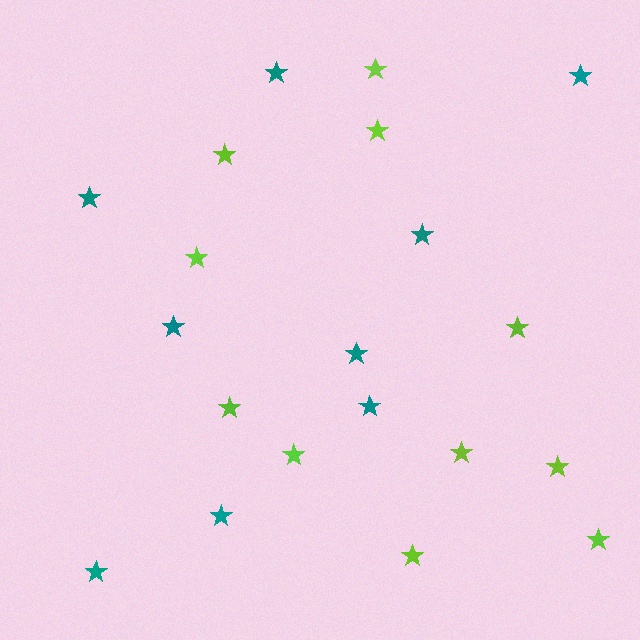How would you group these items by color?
There are 2 groups: one group of teal stars (9) and one group of lime stars (11).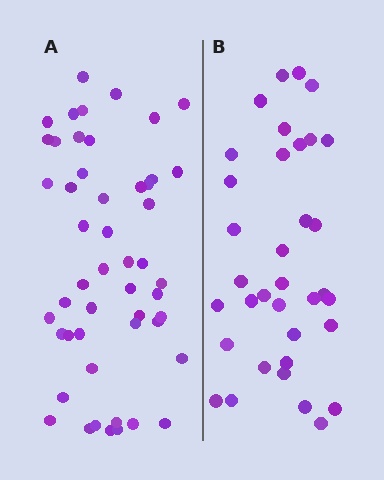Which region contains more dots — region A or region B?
Region A (the left region) has more dots.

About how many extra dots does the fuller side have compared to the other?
Region A has approximately 15 more dots than region B.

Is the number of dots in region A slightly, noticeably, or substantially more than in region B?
Region A has noticeably more, but not dramatically so. The ratio is roughly 1.4 to 1.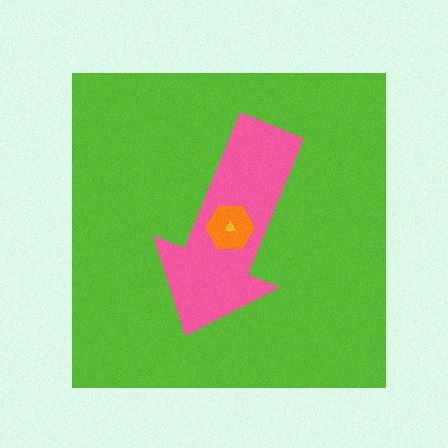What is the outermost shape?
The lime square.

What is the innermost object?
The yellow triangle.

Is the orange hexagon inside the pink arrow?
Yes.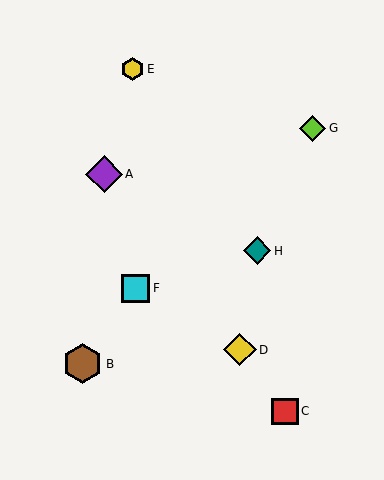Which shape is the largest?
The brown hexagon (labeled B) is the largest.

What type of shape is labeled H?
Shape H is a teal diamond.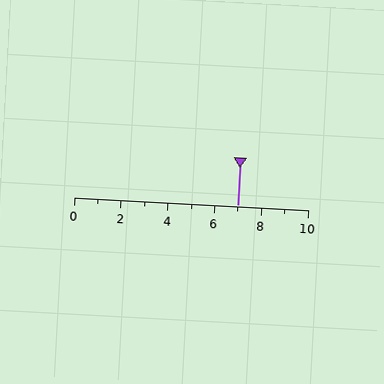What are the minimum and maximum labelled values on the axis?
The axis runs from 0 to 10.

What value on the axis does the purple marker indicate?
The marker indicates approximately 7.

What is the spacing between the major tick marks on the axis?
The major ticks are spaced 2 apart.